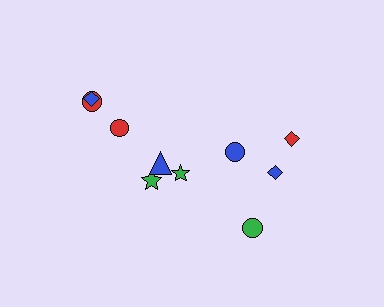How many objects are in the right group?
There are 4 objects.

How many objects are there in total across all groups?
There are 10 objects.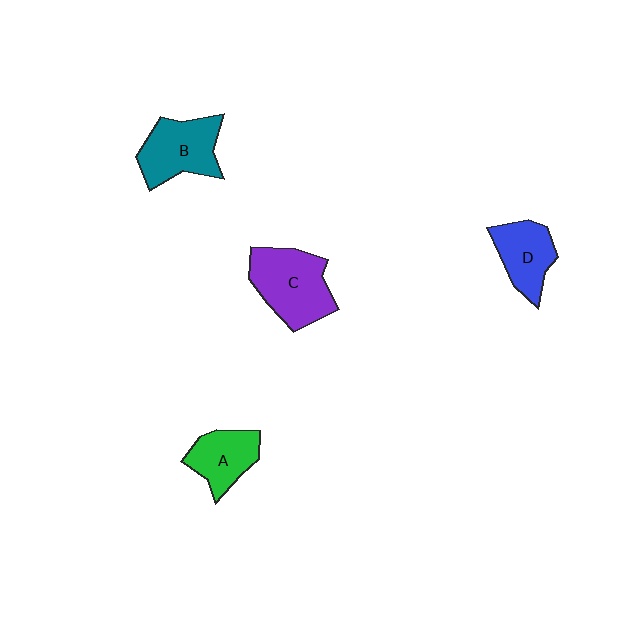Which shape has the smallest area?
Shape A (green).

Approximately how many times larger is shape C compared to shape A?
Approximately 1.5 times.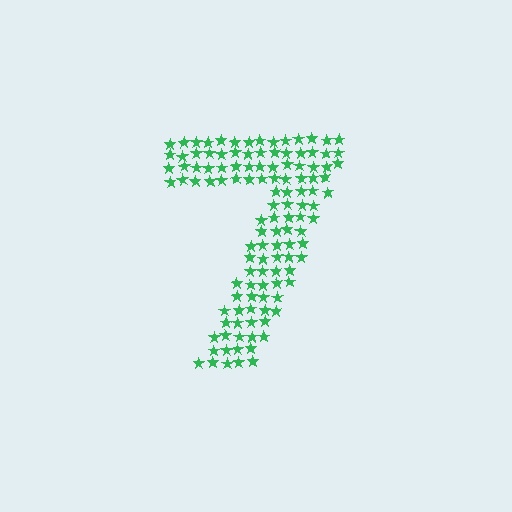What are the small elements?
The small elements are stars.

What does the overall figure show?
The overall figure shows the digit 7.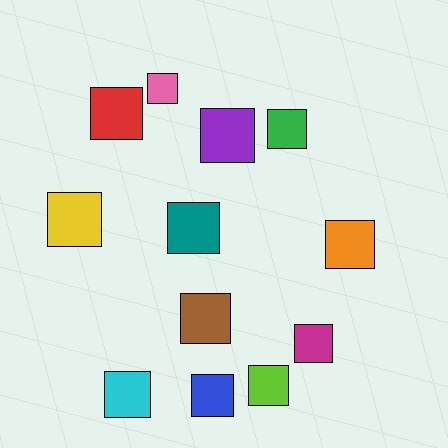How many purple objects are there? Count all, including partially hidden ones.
There is 1 purple object.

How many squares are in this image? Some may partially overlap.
There are 12 squares.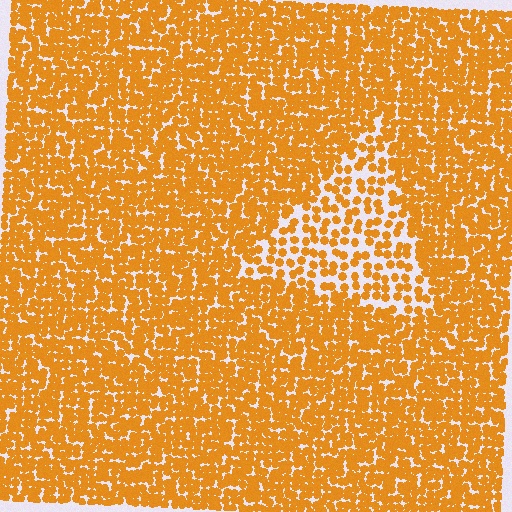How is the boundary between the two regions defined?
The boundary is defined by a change in element density (approximately 2.0x ratio). All elements are the same color, size, and shape.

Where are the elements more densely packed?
The elements are more densely packed outside the triangle boundary.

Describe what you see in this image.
The image contains small orange elements arranged at two different densities. A triangle-shaped region is visible where the elements are less densely packed than the surrounding area.